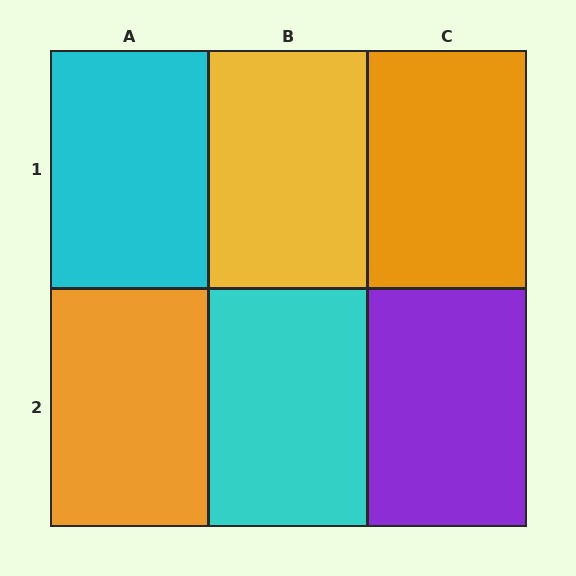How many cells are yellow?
1 cell is yellow.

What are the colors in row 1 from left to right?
Cyan, yellow, orange.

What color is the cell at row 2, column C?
Purple.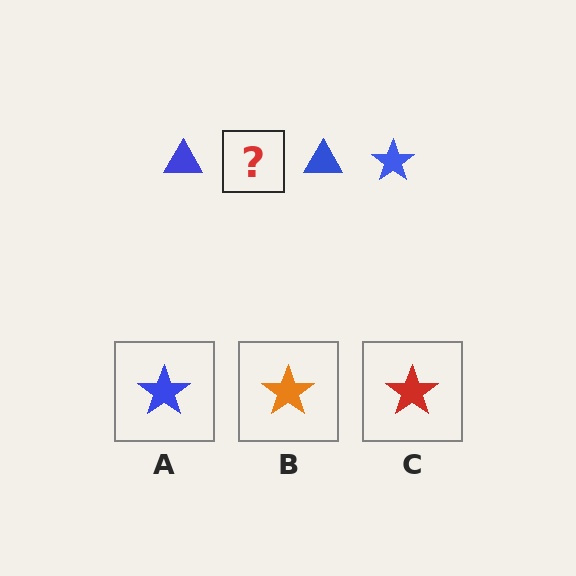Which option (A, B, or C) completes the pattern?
A.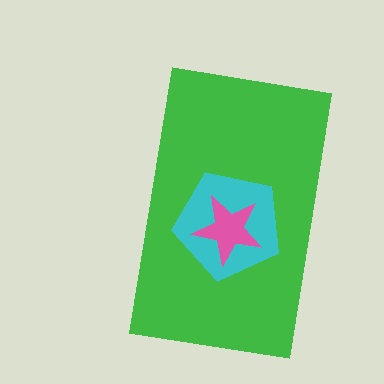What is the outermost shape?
The green rectangle.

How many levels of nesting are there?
3.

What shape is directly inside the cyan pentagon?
The pink star.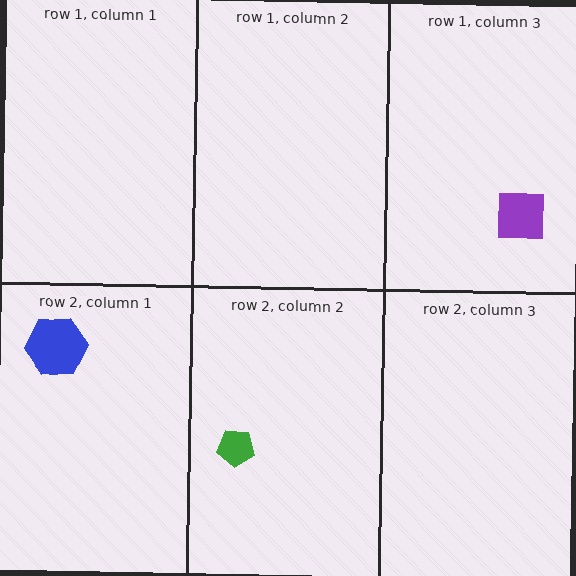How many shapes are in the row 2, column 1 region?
1.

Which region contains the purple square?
The row 1, column 3 region.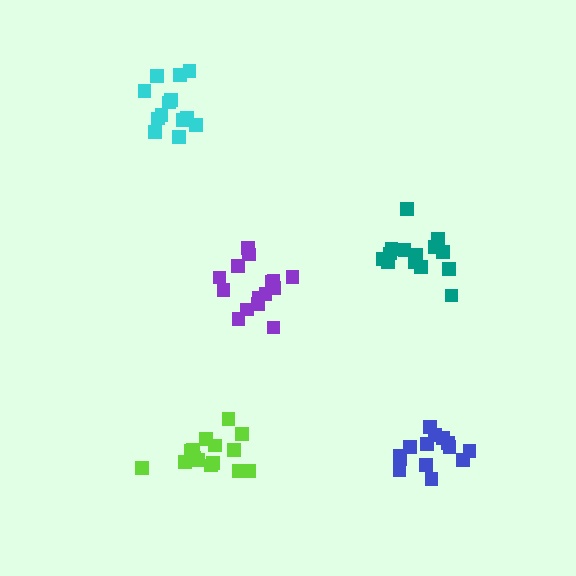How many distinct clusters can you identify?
There are 5 distinct clusters.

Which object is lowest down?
The blue cluster is bottommost.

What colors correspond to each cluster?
The clusters are colored: blue, purple, cyan, teal, lime.